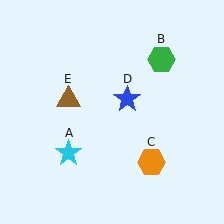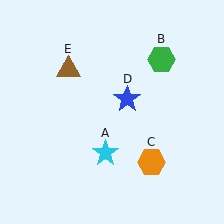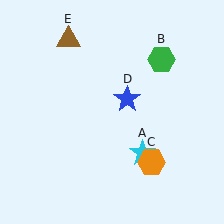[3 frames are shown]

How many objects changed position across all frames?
2 objects changed position: cyan star (object A), brown triangle (object E).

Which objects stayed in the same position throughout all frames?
Green hexagon (object B) and orange hexagon (object C) and blue star (object D) remained stationary.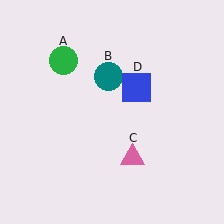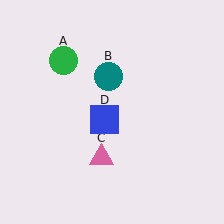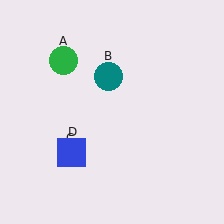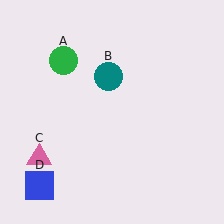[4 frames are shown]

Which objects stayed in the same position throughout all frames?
Green circle (object A) and teal circle (object B) remained stationary.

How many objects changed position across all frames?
2 objects changed position: pink triangle (object C), blue square (object D).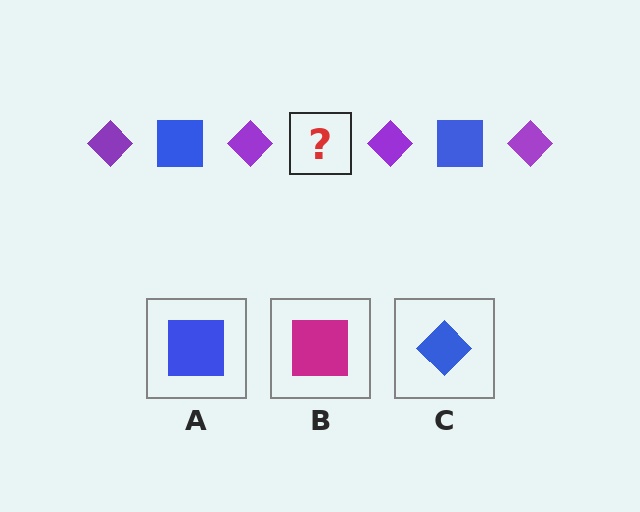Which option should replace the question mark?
Option A.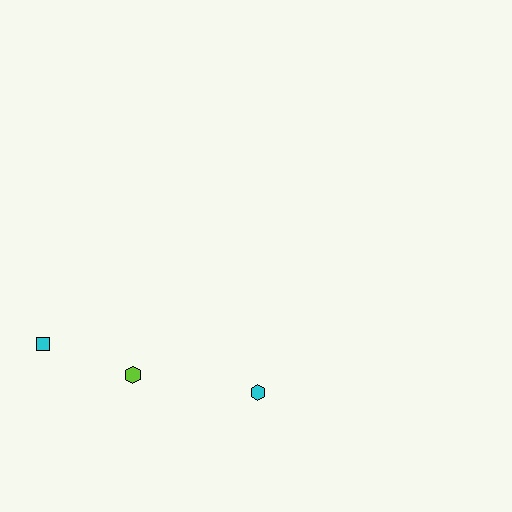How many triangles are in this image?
There are no triangles.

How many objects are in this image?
There are 3 objects.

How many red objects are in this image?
There are no red objects.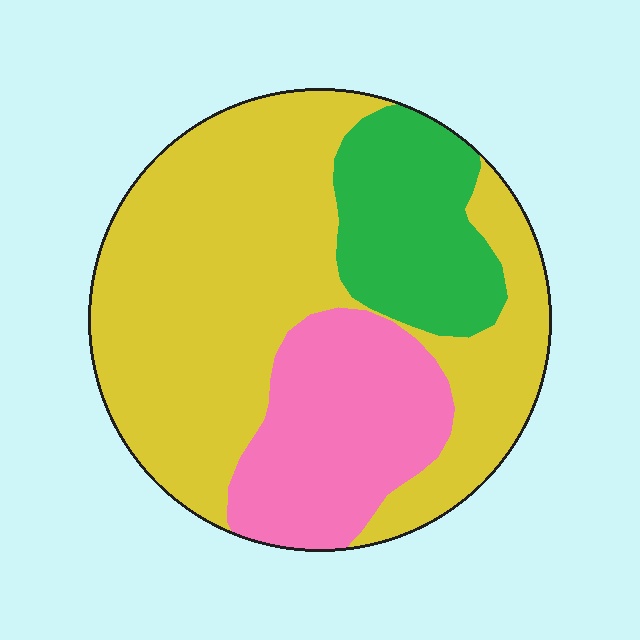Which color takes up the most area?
Yellow, at roughly 60%.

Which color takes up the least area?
Green, at roughly 20%.